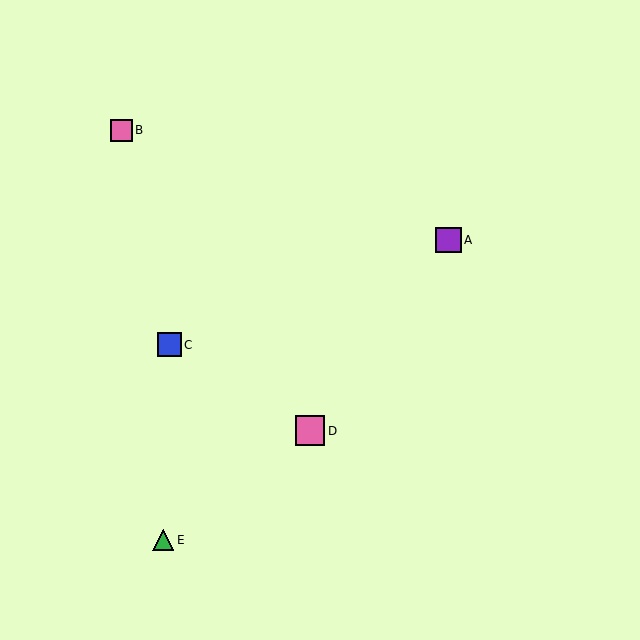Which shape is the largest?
The pink square (labeled D) is the largest.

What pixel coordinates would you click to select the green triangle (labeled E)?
Click at (163, 540) to select the green triangle E.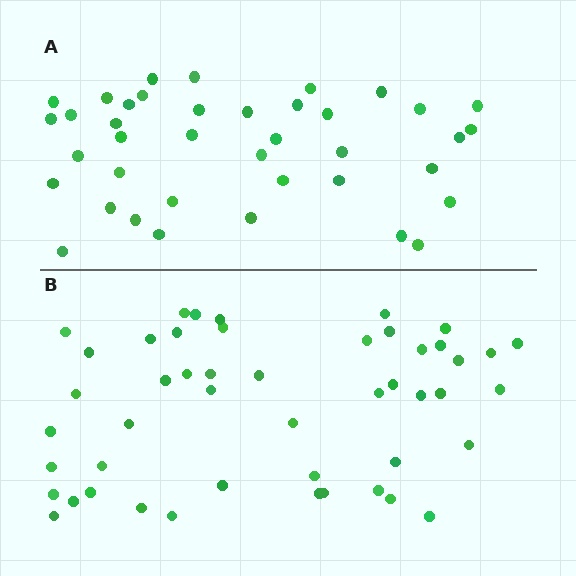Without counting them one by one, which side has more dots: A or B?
Region B (the bottom region) has more dots.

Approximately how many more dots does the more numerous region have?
Region B has roughly 8 or so more dots than region A.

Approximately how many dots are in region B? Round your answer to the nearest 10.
About 50 dots. (The exact count is 48, which rounds to 50.)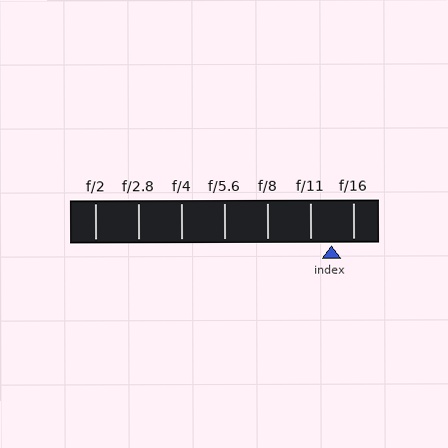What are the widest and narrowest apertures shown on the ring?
The widest aperture shown is f/2 and the narrowest is f/16.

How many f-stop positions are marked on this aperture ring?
There are 7 f-stop positions marked.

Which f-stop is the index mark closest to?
The index mark is closest to f/16.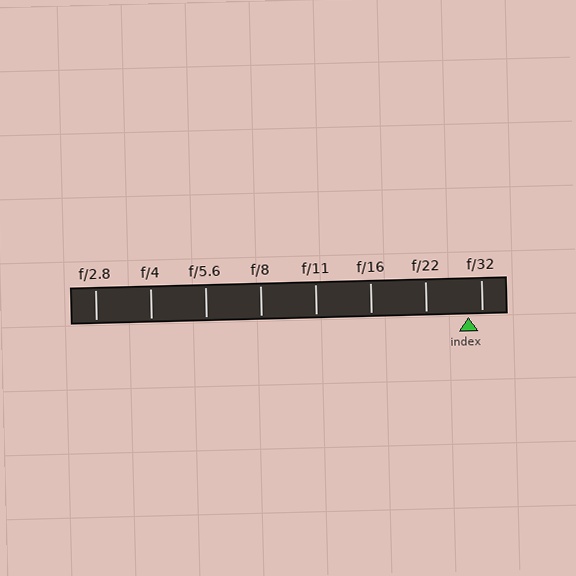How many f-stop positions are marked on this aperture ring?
There are 8 f-stop positions marked.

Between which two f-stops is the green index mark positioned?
The index mark is between f/22 and f/32.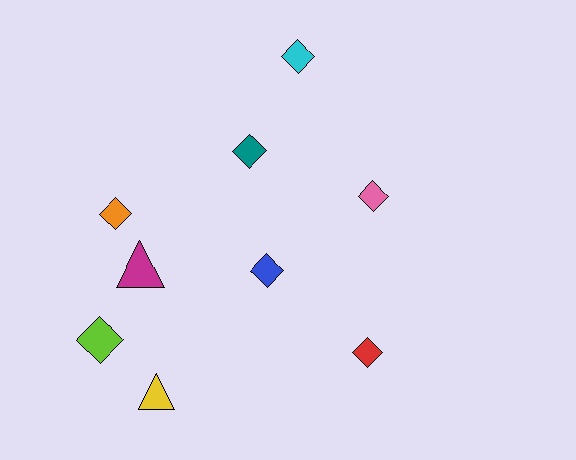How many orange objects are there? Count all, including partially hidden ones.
There is 1 orange object.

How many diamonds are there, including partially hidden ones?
There are 7 diamonds.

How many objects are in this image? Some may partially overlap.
There are 9 objects.